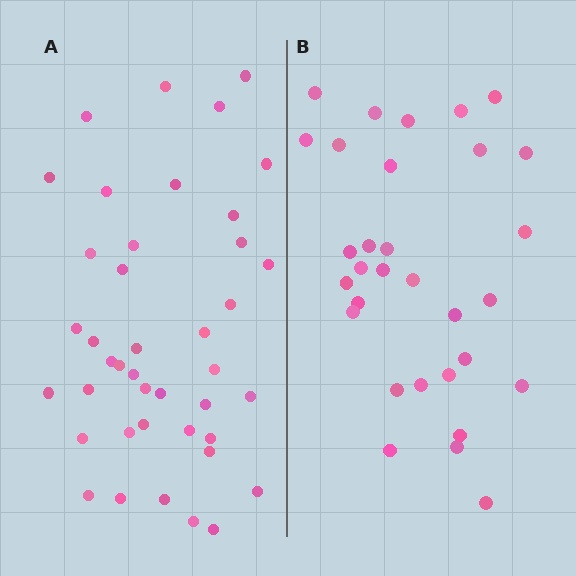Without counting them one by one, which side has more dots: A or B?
Region A (the left region) has more dots.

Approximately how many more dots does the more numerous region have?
Region A has roughly 10 or so more dots than region B.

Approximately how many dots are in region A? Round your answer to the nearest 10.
About 40 dots. (The exact count is 41, which rounds to 40.)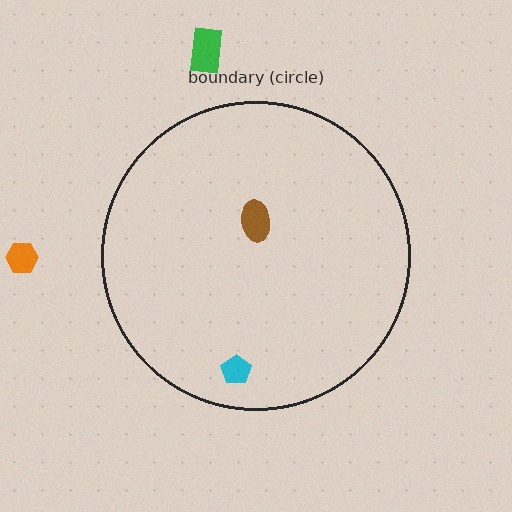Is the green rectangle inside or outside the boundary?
Outside.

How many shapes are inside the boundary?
2 inside, 2 outside.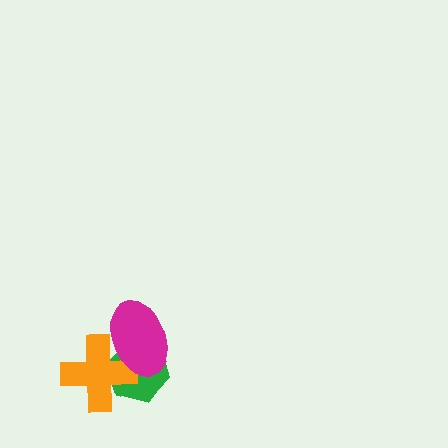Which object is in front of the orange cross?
The magenta ellipse is in front of the orange cross.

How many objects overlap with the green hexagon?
2 objects overlap with the green hexagon.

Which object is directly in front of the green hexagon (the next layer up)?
The orange cross is directly in front of the green hexagon.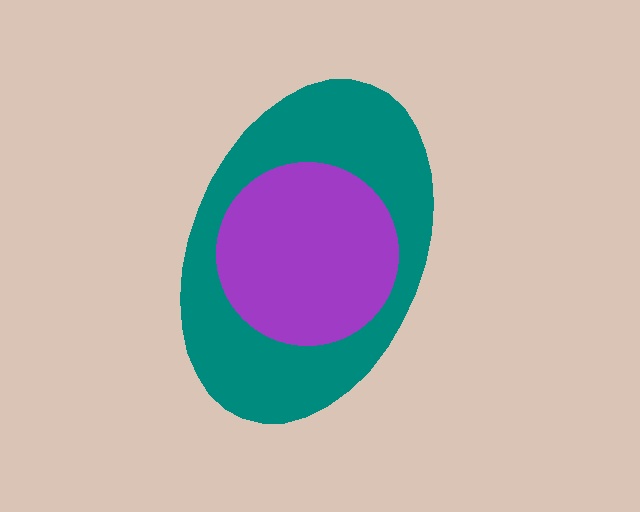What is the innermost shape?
The purple circle.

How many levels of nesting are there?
2.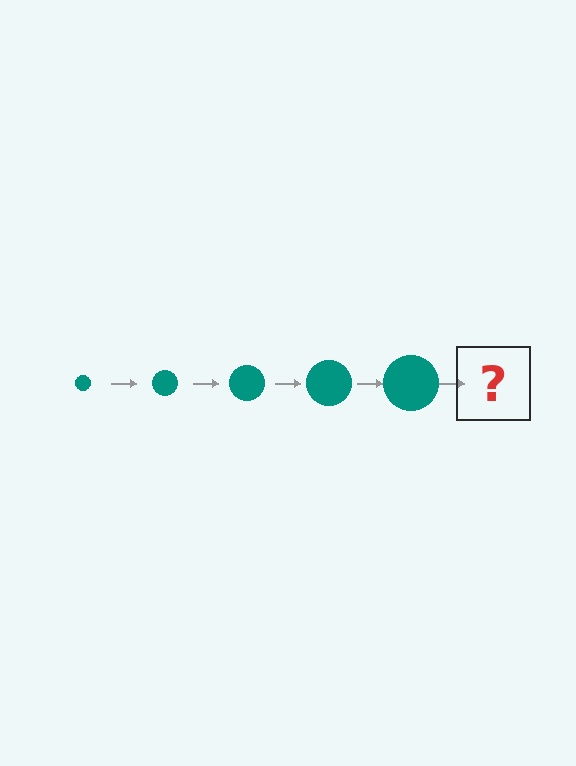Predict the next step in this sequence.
The next step is a teal circle, larger than the previous one.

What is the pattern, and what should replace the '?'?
The pattern is that the circle gets progressively larger each step. The '?' should be a teal circle, larger than the previous one.